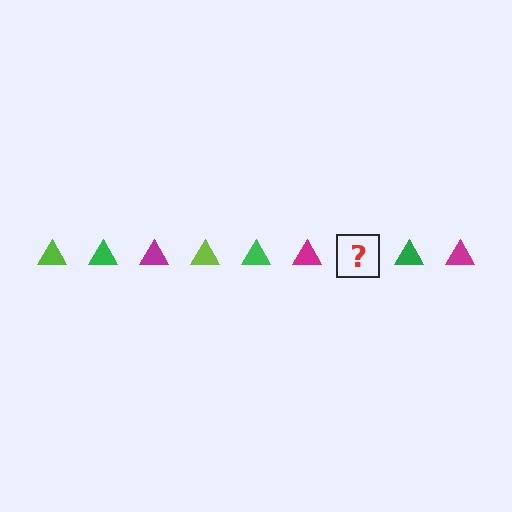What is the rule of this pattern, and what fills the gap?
The rule is that the pattern cycles through lime, green, magenta triangles. The gap should be filled with a lime triangle.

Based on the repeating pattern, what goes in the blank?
The blank should be a lime triangle.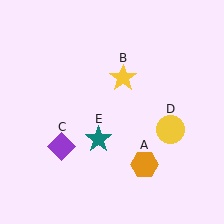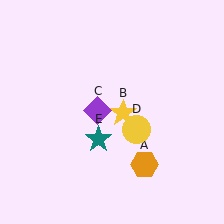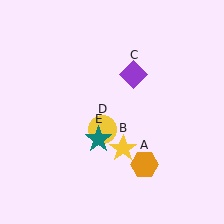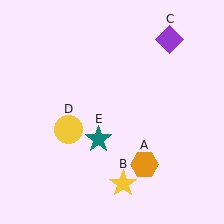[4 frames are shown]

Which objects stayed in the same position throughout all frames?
Orange hexagon (object A) and teal star (object E) remained stationary.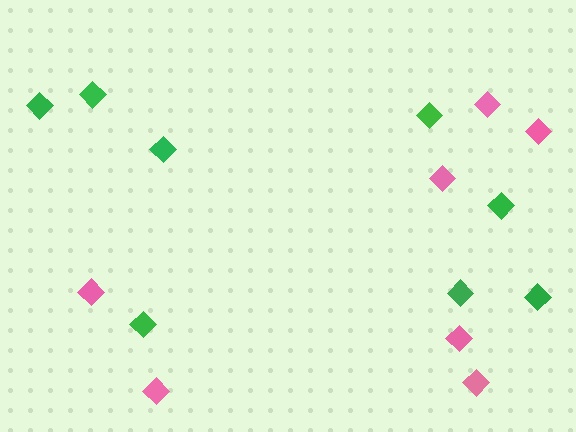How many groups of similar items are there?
There are 2 groups: one group of green diamonds (8) and one group of pink diamonds (7).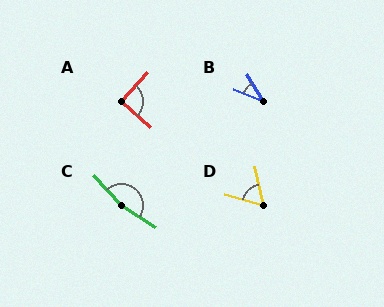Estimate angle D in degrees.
Approximately 62 degrees.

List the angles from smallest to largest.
B (35°), D (62°), A (88°), C (165°).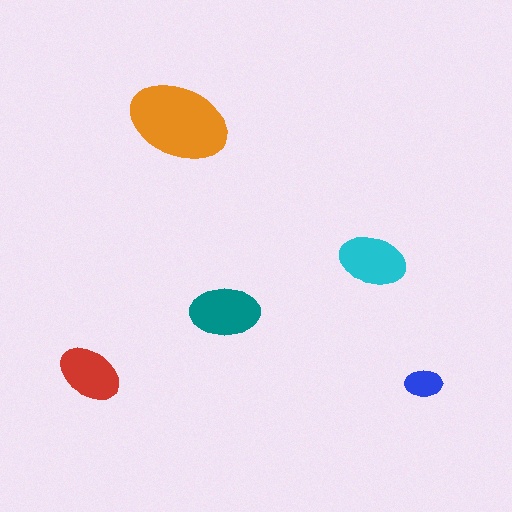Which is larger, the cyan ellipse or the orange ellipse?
The orange one.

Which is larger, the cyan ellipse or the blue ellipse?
The cyan one.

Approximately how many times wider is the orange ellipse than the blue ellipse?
About 2.5 times wider.